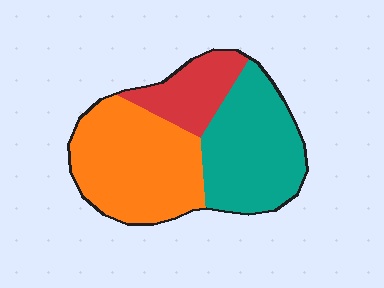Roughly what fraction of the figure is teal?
Teal takes up between a third and a half of the figure.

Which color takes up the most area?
Orange, at roughly 45%.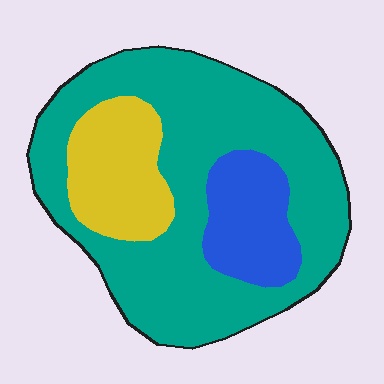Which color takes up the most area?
Teal, at roughly 65%.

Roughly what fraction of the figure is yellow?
Yellow takes up about one sixth (1/6) of the figure.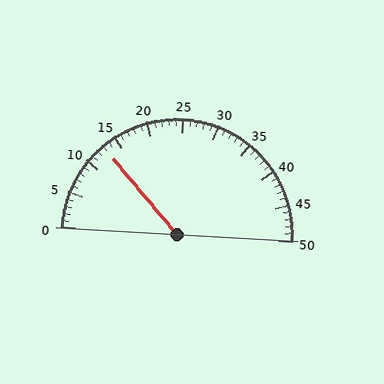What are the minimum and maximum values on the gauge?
The gauge ranges from 0 to 50.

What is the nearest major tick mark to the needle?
The nearest major tick mark is 15.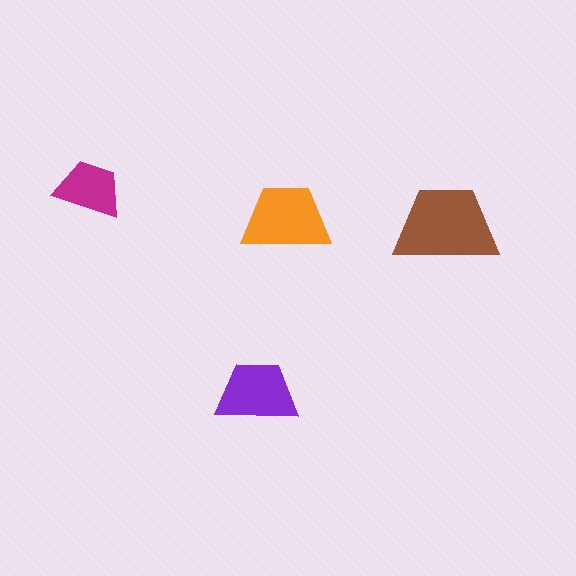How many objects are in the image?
There are 4 objects in the image.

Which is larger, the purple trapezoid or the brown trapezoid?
The brown one.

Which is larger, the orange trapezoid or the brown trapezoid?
The brown one.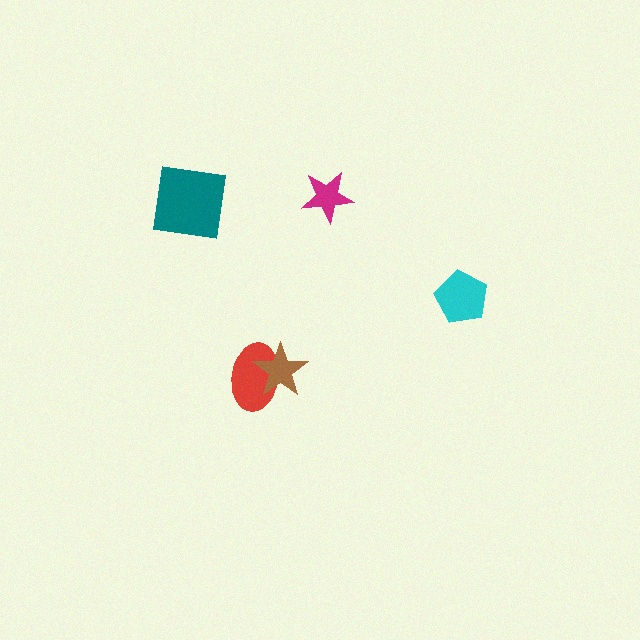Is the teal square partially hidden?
No, no other shape covers it.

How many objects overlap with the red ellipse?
1 object overlaps with the red ellipse.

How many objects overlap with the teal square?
0 objects overlap with the teal square.